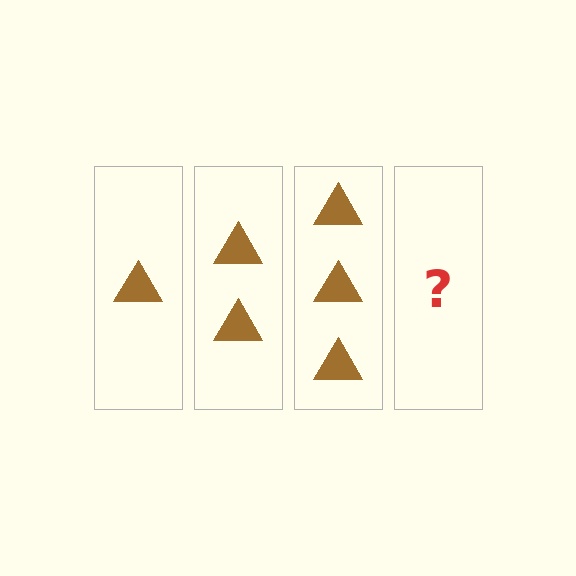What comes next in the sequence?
The next element should be 4 triangles.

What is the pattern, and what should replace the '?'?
The pattern is that each step adds one more triangle. The '?' should be 4 triangles.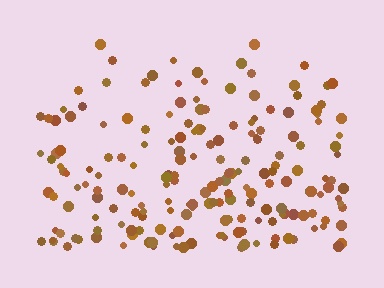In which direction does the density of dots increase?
From top to bottom, with the bottom side densest.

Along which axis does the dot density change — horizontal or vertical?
Vertical.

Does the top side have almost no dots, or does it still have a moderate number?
Still a moderate number, just noticeably fewer than the bottom.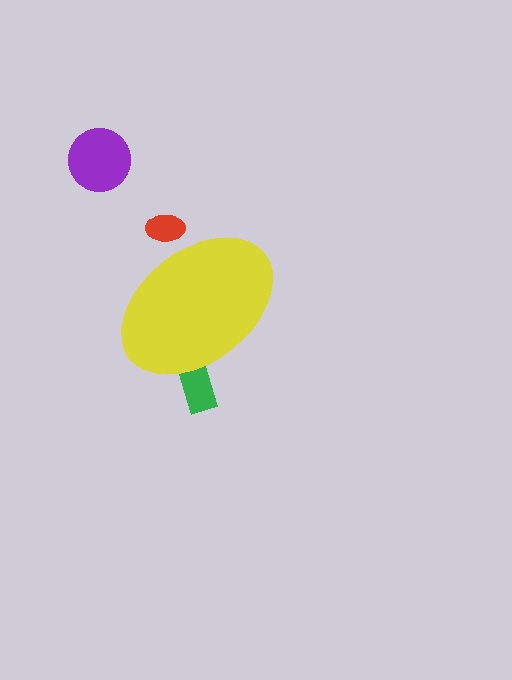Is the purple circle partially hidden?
No, the purple circle is fully visible.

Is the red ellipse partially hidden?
Yes, the red ellipse is partially hidden behind the yellow ellipse.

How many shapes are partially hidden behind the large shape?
2 shapes are partially hidden.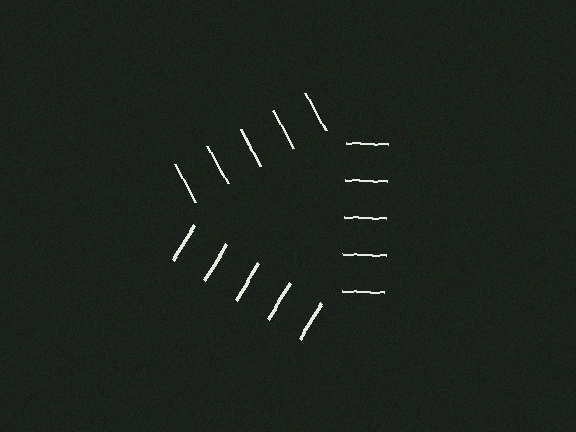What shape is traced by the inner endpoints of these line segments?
An illusory triangle — the line segments terminate on its edges but no continuous stroke is drawn.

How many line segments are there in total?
15 — 5 along each of the 3 edges.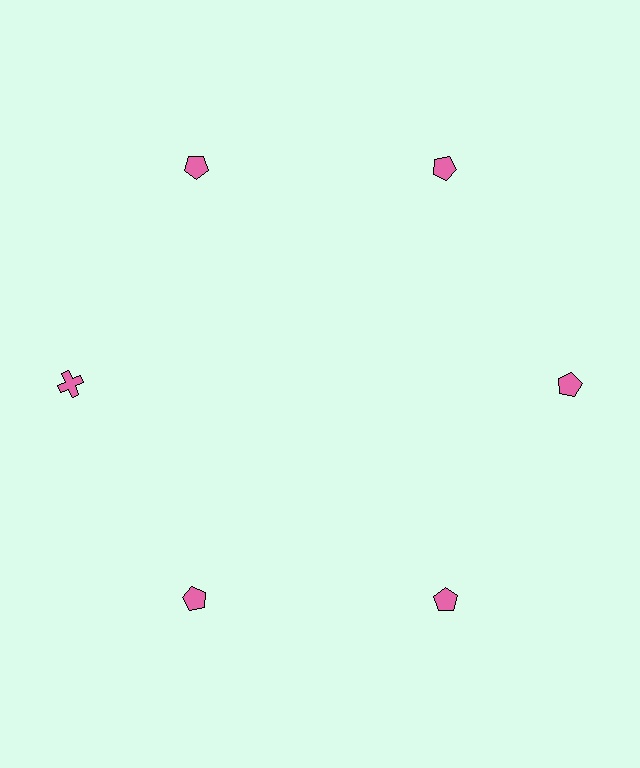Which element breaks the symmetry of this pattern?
The pink cross at roughly the 9 o'clock position breaks the symmetry. All other shapes are pink pentagons.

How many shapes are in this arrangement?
There are 6 shapes arranged in a ring pattern.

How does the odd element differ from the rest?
It has a different shape: cross instead of pentagon.